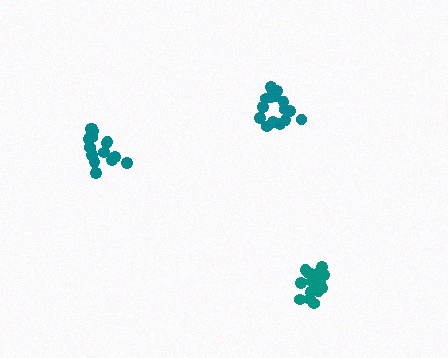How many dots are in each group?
Group 1: 15 dots, Group 2: 16 dots, Group 3: 15 dots (46 total).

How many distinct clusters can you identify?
There are 3 distinct clusters.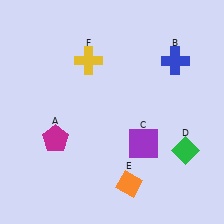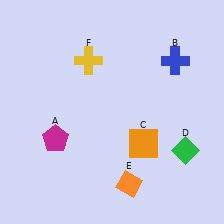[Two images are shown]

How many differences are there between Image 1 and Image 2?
There is 1 difference between the two images.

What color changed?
The square (C) changed from purple in Image 1 to orange in Image 2.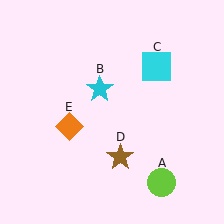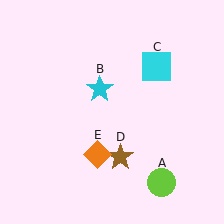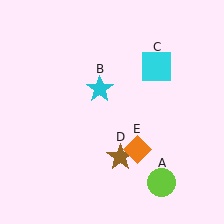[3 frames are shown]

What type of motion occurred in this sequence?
The orange diamond (object E) rotated counterclockwise around the center of the scene.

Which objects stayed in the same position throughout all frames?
Lime circle (object A) and cyan star (object B) and cyan square (object C) and brown star (object D) remained stationary.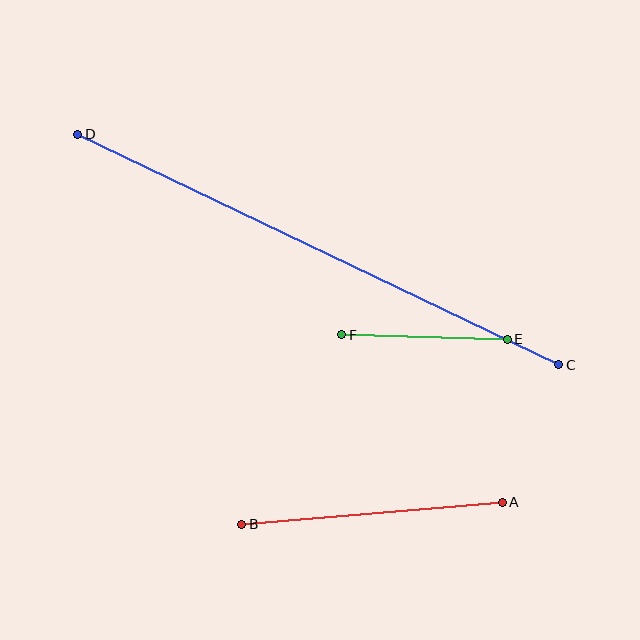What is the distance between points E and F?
The distance is approximately 165 pixels.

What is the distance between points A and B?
The distance is approximately 261 pixels.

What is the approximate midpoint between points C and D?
The midpoint is at approximately (318, 250) pixels.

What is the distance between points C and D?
The distance is approximately 533 pixels.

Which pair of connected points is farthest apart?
Points C and D are farthest apart.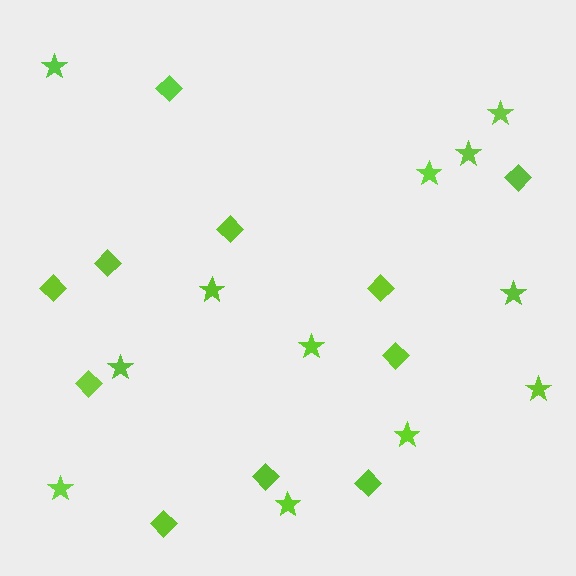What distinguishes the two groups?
There are 2 groups: one group of diamonds (11) and one group of stars (12).